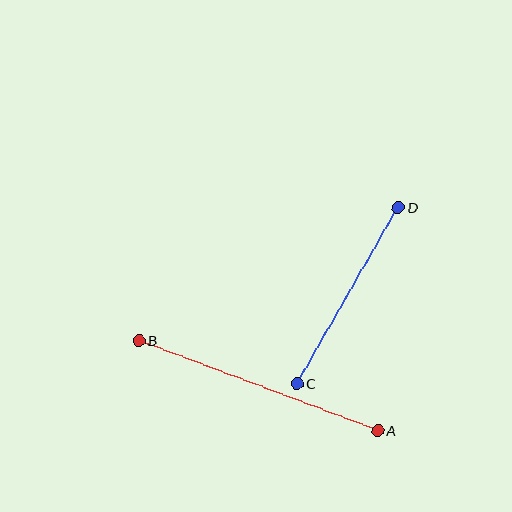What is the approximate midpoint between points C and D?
The midpoint is at approximately (348, 295) pixels.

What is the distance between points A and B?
The distance is approximately 255 pixels.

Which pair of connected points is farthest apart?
Points A and B are farthest apart.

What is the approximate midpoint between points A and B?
The midpoint is at approximately (258, 386) pixels.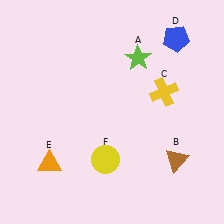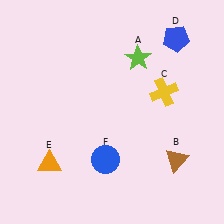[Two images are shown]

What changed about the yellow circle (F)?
In Image 1, F is yellow. In Image 2, it changed to blue.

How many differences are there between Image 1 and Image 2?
There is 1 difference between the two images.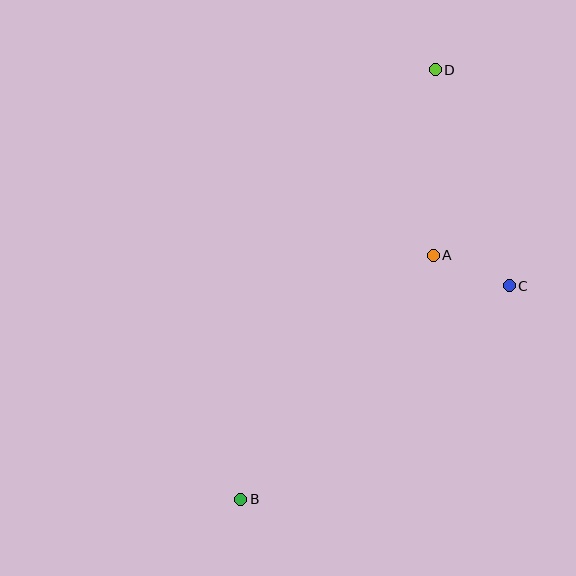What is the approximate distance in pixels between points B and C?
The distance between B and C is approximately 343 pixels.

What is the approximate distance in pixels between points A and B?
The distance between A and B is approximately 310 pixels.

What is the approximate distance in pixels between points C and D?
The distance between C and D is approximately 228 pixels.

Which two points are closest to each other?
Points A and C are closest to each other.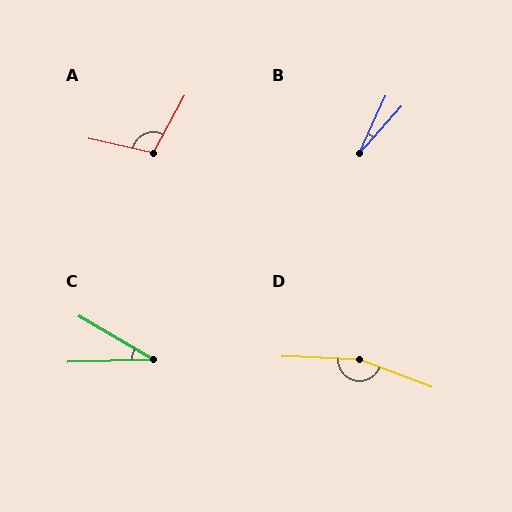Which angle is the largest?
D, at approximately 162 degrees.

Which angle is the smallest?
B, at approximately 18 degrees.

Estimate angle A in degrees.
Approximately 106 degrees.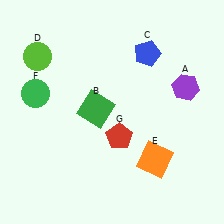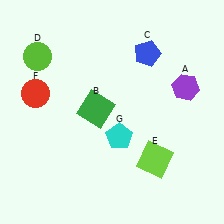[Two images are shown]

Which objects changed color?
E changed from orange to lime. F changed from green to red. G changed from red to cyan.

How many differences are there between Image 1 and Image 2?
There are 3 differences between the two images.